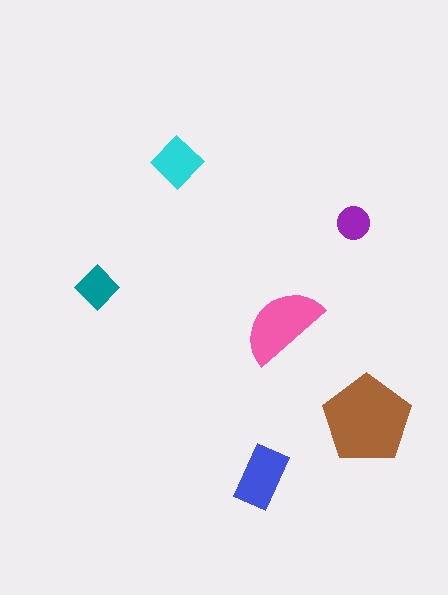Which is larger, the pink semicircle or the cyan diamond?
The pink semicircle.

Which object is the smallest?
The purple circle.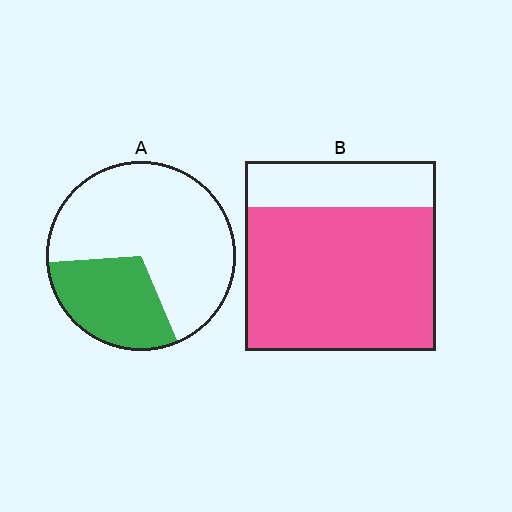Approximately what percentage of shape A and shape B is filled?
A is approximately 30% and B is approximately 75%.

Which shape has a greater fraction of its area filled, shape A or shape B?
Shape B.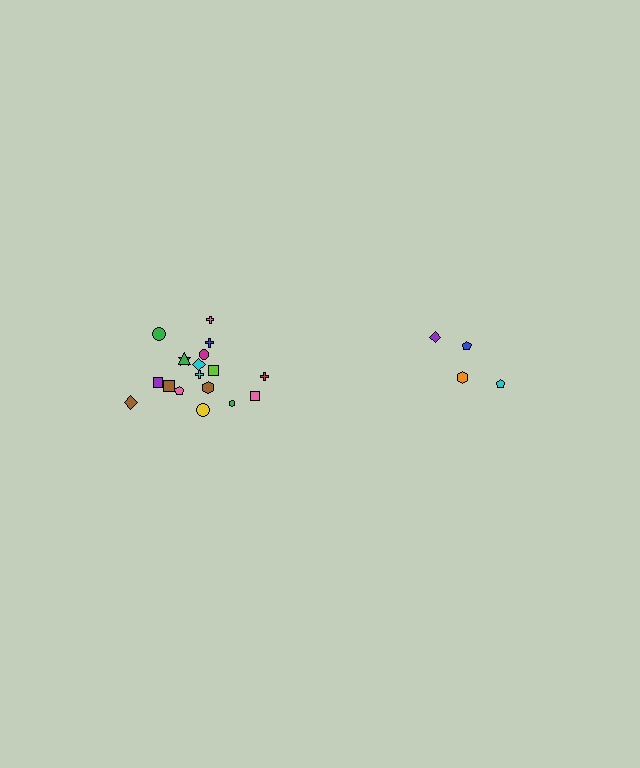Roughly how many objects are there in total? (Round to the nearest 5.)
Roughly 20 objects in total.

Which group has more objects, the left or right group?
The left group.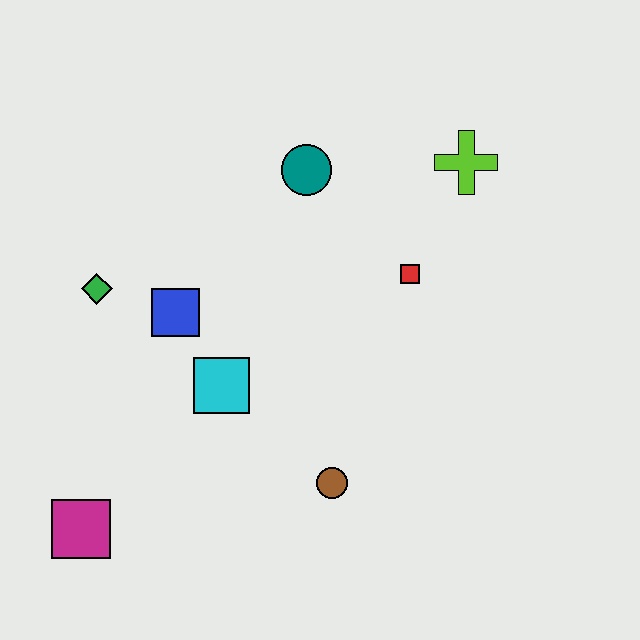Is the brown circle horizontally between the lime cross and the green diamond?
Yes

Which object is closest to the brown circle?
The cyan square is closest to the brown circle.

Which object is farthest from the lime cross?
The magenta square is farthest from the lime cross.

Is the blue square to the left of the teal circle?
Yes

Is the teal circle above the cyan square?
Yes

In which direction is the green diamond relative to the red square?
The green diamond is to the left of the red square.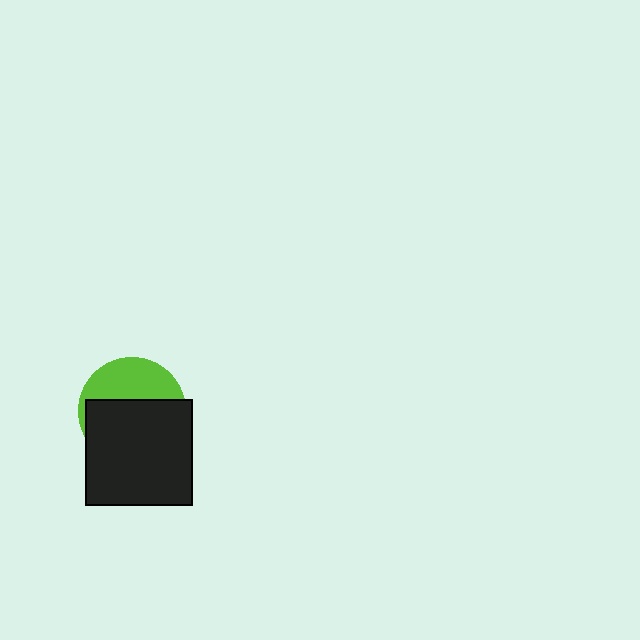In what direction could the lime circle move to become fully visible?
The lime circle could move up. That would shift it out from behind the black square entirely.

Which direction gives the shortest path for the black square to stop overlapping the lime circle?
Moving down gives the shortest separation.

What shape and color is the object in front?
The object in front is a black square.